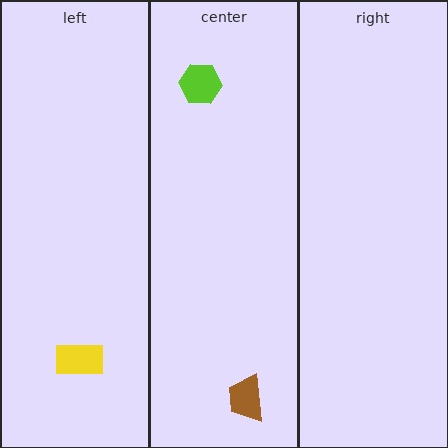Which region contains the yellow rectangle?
The left region.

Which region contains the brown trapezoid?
The center region.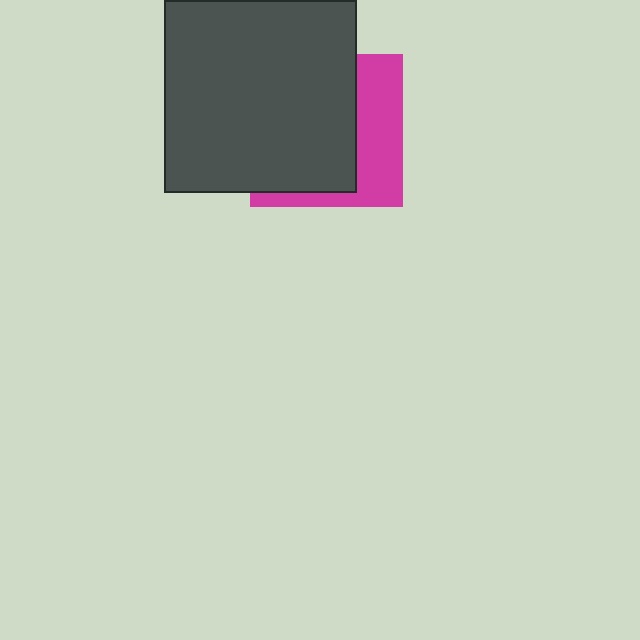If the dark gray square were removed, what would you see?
You would see the complete magenta square.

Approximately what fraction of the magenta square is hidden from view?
Roughly 64% of the magenta square is hidden behind the dark gray square.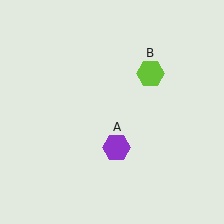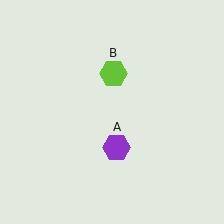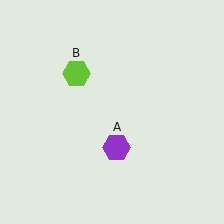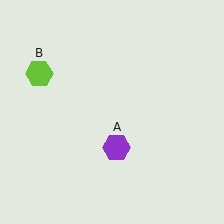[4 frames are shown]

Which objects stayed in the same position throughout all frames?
Purple hexagon (object A) remained stationary.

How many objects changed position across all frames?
1 object changed position: lime hexagon (object B).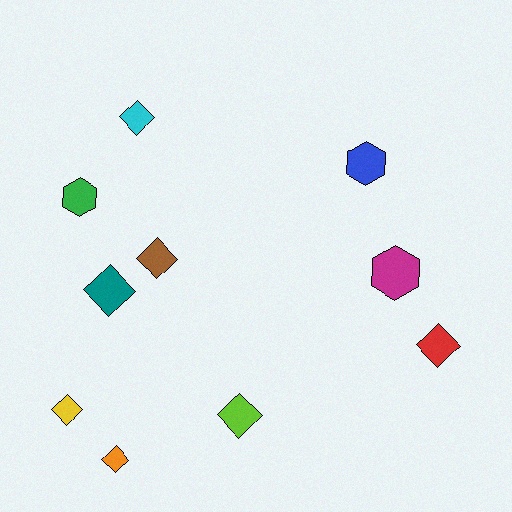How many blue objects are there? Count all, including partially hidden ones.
There is 1 blue object.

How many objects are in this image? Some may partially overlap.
There are 10 objects.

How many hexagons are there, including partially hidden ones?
There are 3 hexagons.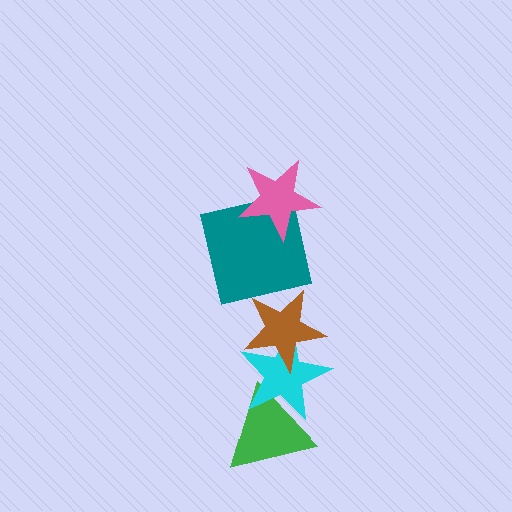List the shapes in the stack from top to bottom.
From top to bottom: the pink star, the teal square, the brown star, the cyan star, the green triangle.